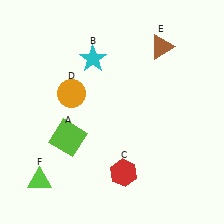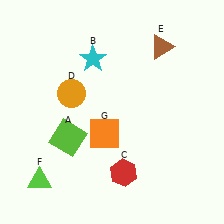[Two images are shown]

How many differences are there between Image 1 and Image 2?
There is 1 difference between the two images.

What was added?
An orange square (G) was added in Image 2.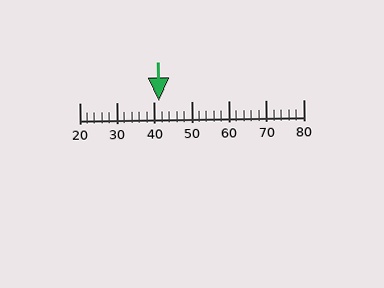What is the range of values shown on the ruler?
The ruler shows values from 20 to 80.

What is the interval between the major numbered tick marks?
The major tick marks are spaced 10 units apart.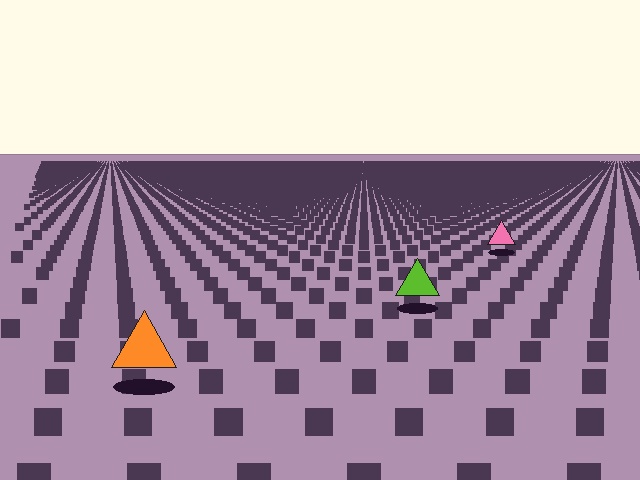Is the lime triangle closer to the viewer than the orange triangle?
No. The orange triangle is closer — you can tell from the texture gradient: the ground texture is coarser near it.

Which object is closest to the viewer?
The orange triangle is closest. The texture marks near it are larger and more spread out.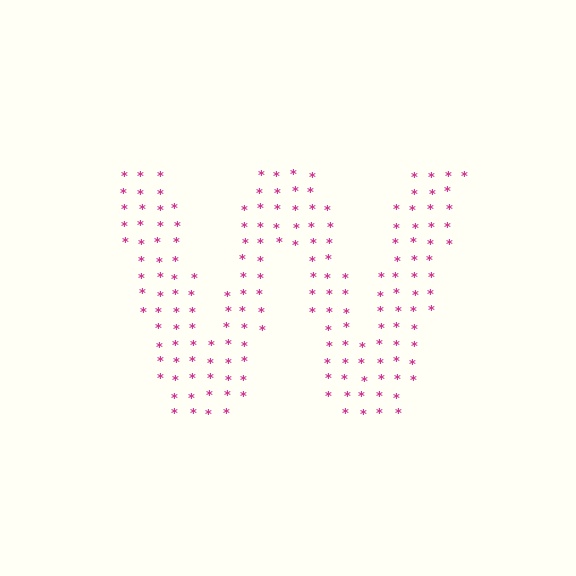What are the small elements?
The small elements are asterisks.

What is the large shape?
The large shape is the letter W.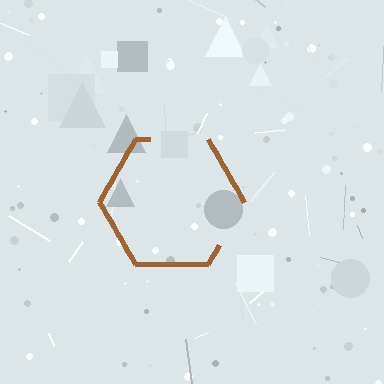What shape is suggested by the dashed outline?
The dashed outline suggests a hexagon.